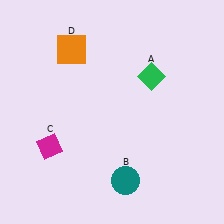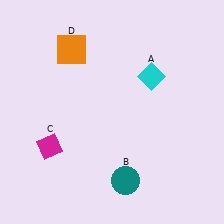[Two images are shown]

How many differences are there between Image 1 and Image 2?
There is 1 difference between the two images.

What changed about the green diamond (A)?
In Image 1, A is green. In Image 2, it changed to cyan.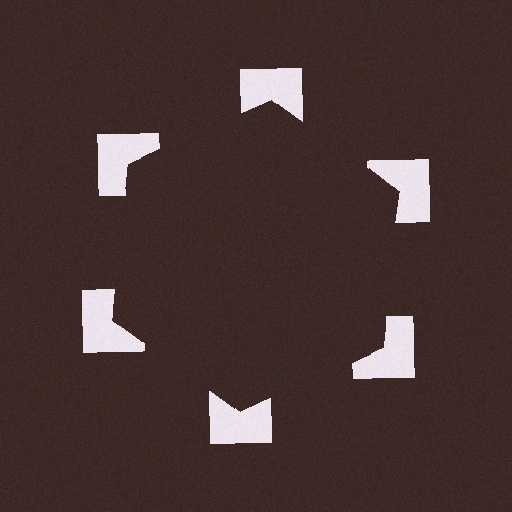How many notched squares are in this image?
There are 6 — one at each vertex of the illusory hexagon.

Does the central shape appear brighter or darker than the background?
It typically appears slightly darker than the background, even though no actual brightness change is drawn.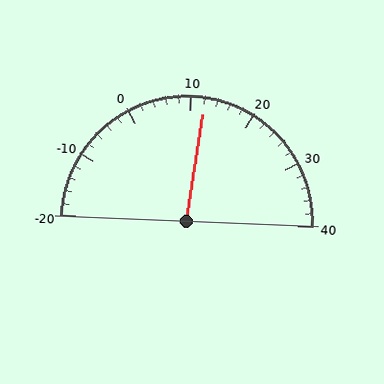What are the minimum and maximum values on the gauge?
The gauge ranges from -20 to 40.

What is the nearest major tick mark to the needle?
The nearest major tick mark is 10.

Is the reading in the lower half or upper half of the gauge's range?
The reading is in the upper half of the range (-20 to 40).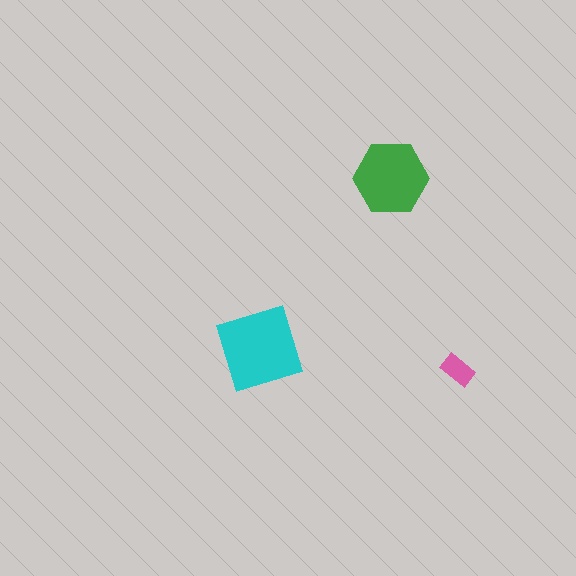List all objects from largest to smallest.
The cyan diamond, the green hexagon, the pink rectangle.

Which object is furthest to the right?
The pink rectangle is rightmost.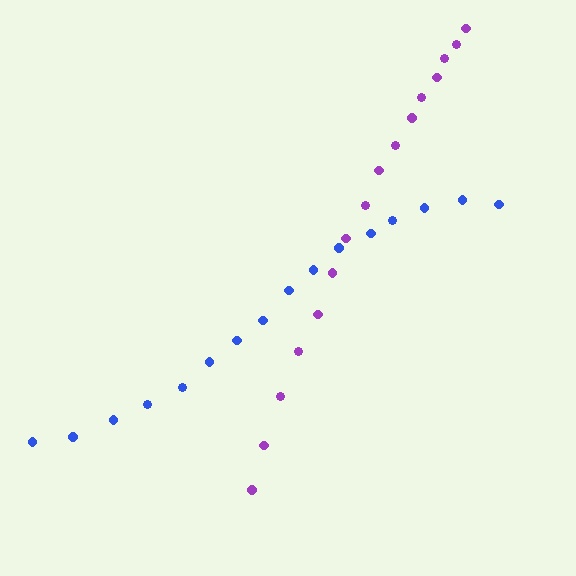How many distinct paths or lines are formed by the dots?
There are 2 distinct paths.